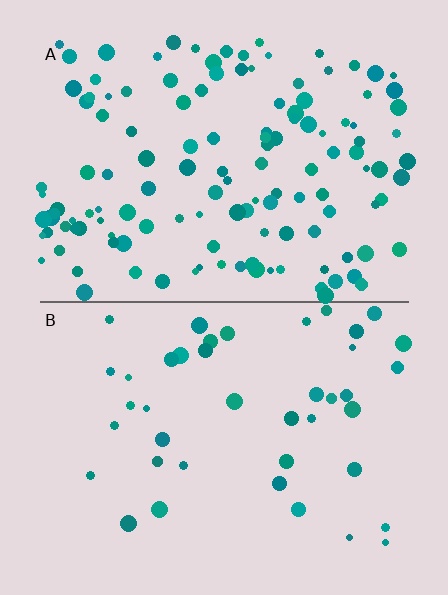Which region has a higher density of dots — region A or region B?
A (the top).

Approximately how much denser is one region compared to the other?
Approximately 3.2× — region A over region B.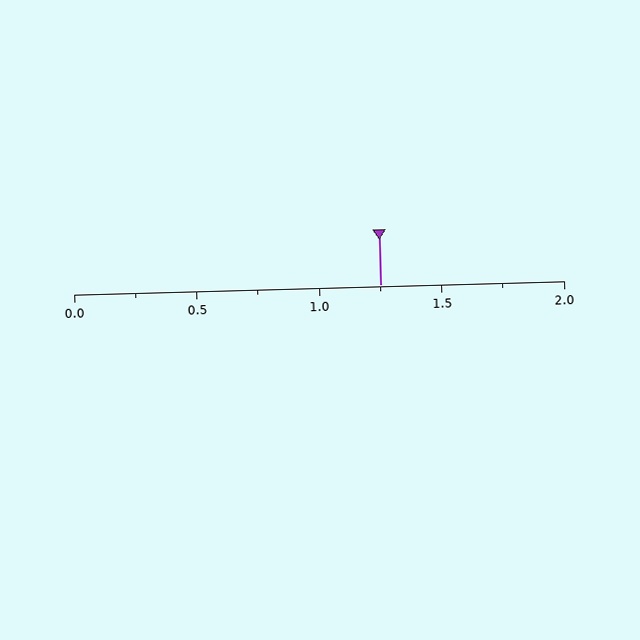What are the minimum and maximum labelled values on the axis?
The axis runs from 0.0 to 2.0.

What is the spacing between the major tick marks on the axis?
The major ticks are spaced 0.5 apart.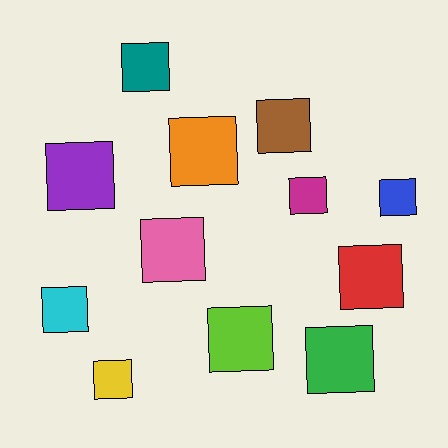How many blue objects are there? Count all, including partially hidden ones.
There is 1 blue object.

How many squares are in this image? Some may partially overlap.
There are 12 squares.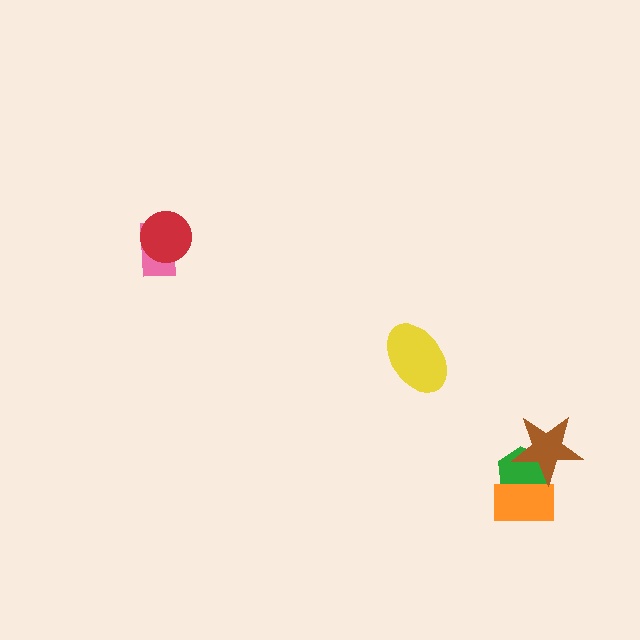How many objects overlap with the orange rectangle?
2 objects overlap with the orange rectangle.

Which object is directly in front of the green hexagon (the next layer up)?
The orange rectangle is directly in front of the green hexagon.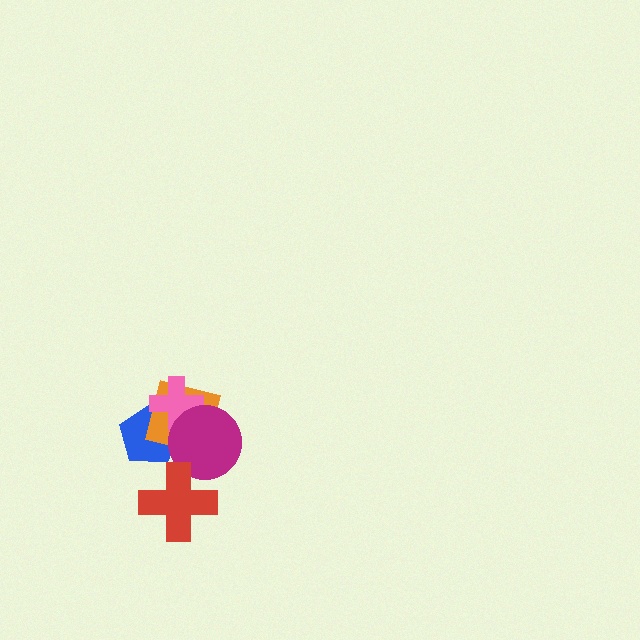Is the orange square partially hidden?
Yes, it is partially covered by another shape.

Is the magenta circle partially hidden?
Yes, it is partially covered by another shape.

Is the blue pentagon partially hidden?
Yes, it is partially covered by another shape.